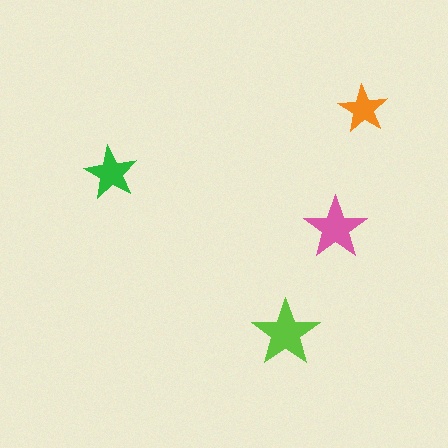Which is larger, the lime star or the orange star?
The lime one.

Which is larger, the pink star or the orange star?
The pink one.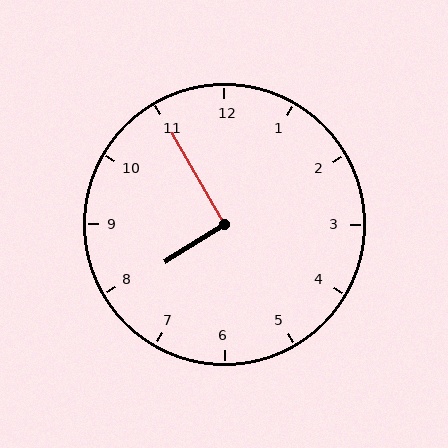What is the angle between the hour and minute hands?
Approximately 92 degrees.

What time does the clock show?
7:55.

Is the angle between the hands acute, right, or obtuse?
It is right.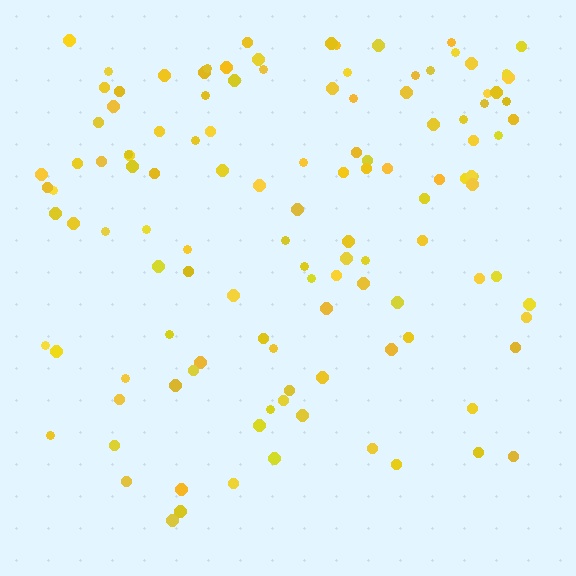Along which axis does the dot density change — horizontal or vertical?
Vertical.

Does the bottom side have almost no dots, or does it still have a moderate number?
Still a moderate number, just noticeably fewer than the top.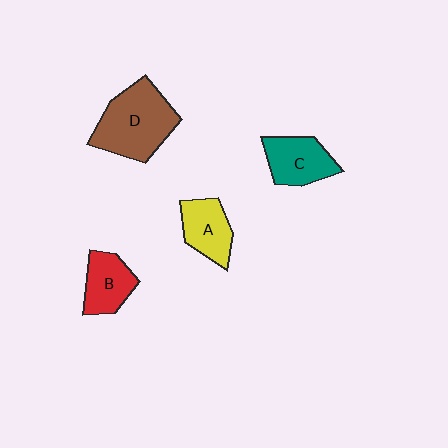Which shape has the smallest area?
Shape B (red).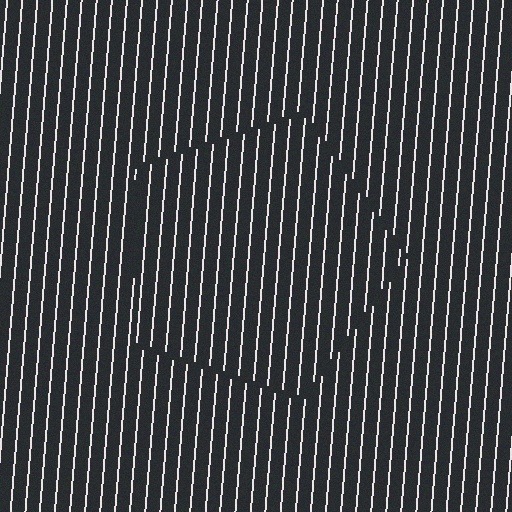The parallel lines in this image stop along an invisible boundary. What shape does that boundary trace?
An illusory pentagon. The interior of the shape contains the same grating, shifted by half a period — the contour is defined by the phase discontinuity where line-ends from the inner and outer gratings abut.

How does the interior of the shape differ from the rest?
The interior of the shape contains the same grating, shifted by half a period — the contour is defined by the phase discontinuity where line-ends from the inner and outer gratings abut.